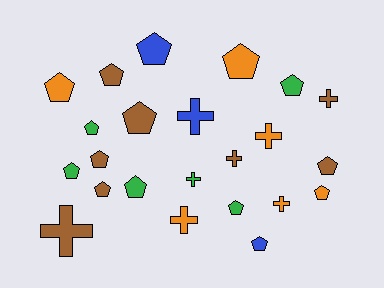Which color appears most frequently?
Brown, with 8 objects.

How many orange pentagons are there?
There are 3 orange pentagons.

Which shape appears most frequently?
Pentagon, with 15 objects.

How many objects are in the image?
There are 23 objects.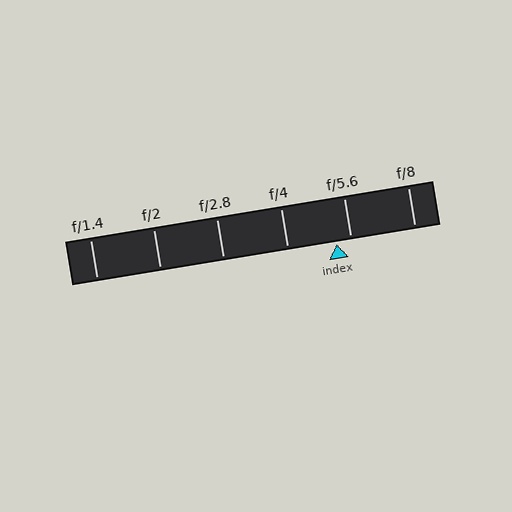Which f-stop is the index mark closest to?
The index mark is closest to f/5.6.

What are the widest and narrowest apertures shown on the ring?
The widest aperture shown is f/1.4 and the narrowest is f/8.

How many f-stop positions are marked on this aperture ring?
There are 6 f-stop positions marked.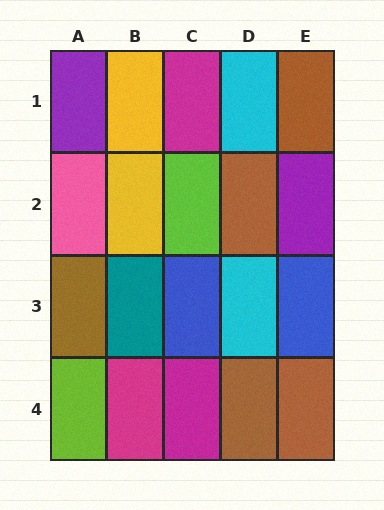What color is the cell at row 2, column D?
Brown.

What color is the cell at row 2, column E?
Purple.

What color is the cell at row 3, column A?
Brown.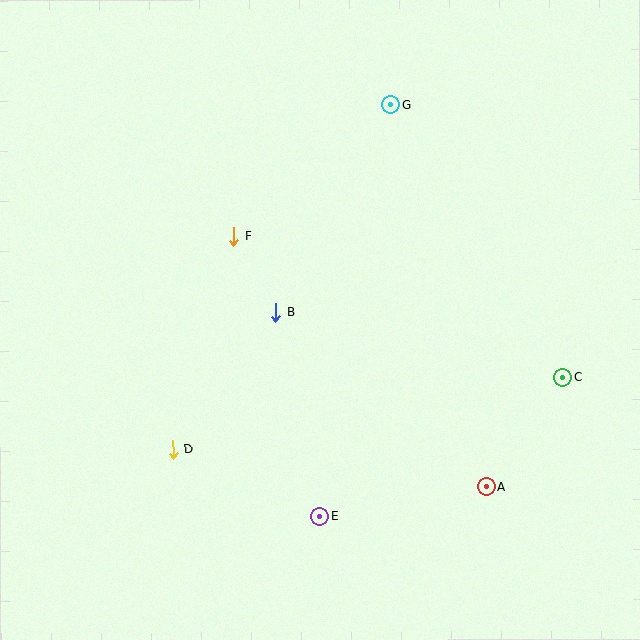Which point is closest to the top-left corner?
Point F is closest to the top-left corner.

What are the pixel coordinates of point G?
Point G is at (391, 104).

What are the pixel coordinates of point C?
Point C is at (563, 377).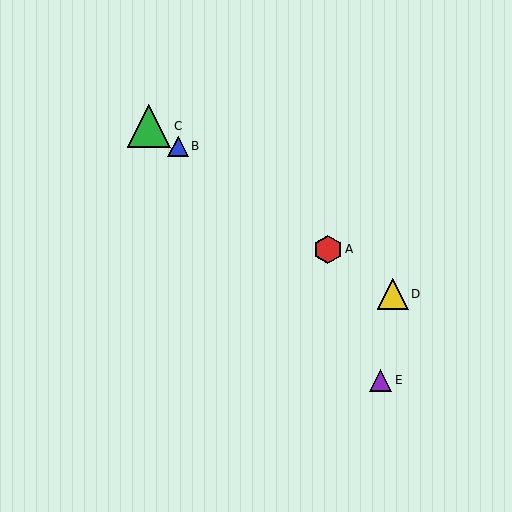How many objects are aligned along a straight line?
4 objects (A, B, C, D) are aligned along a straight line.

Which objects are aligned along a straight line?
Objects A, B, C, D are aligned along a straight line.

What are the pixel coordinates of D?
Object D is at (393, 294).